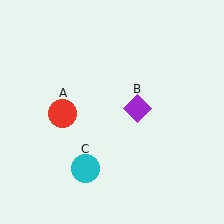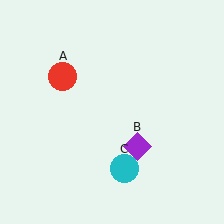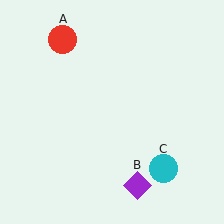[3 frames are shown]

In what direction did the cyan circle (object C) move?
The cyan circle (object C) moved right.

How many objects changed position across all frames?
3 objects changed position: red circle (object A), purple diamond (object B), cyan circle (object C).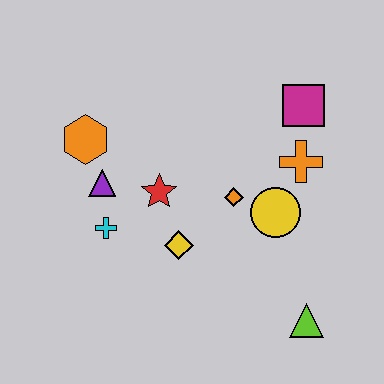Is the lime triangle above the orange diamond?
No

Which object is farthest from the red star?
The lime triangle is farthest from the red star.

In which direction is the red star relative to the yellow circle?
The red star is to the left of the yellow circle.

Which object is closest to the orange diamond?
The yellow circle is closest to the orange diamond.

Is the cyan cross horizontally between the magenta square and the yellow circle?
No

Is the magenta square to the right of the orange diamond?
Yes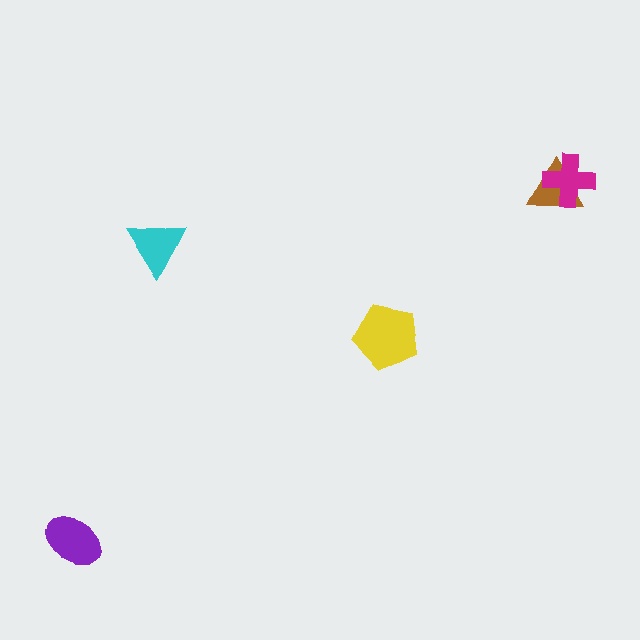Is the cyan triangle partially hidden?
No, no other shape covers it.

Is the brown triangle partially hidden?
Yes, it is partially covered by another shape.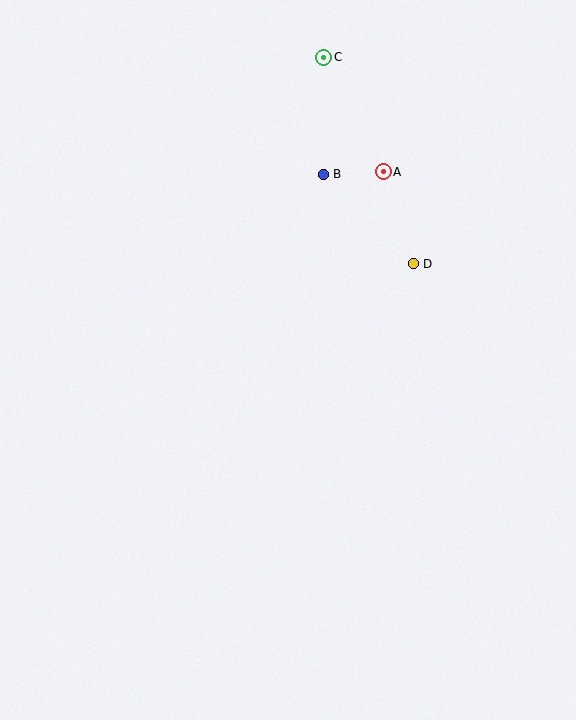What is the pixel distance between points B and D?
The distance between B and D is 127 pixels.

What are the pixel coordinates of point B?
Point B is at (323, 174).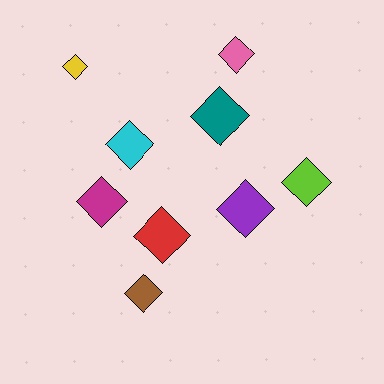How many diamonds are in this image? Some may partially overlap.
There are 9 diamonds.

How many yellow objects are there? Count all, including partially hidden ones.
There is 1 yellow object.